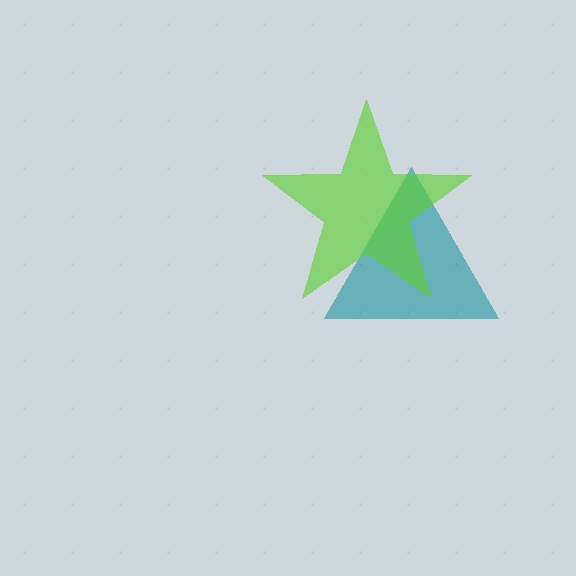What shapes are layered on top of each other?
The layered shapes are: a teal triangle, a lime star.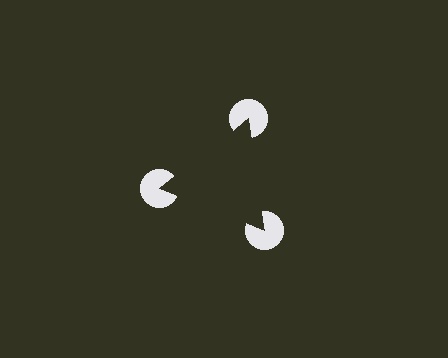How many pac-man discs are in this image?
There are 3 — one at each vertex of the illusory triangle.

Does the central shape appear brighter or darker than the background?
It typically appears slightly darker than the background, even though no actual brightness change is drawn.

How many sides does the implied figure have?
3 sides.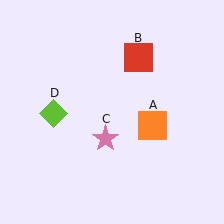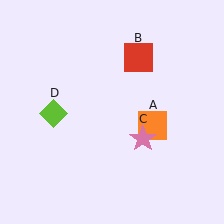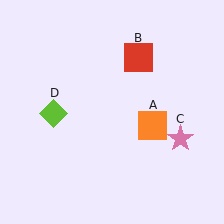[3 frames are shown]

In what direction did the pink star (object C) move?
The pink star (object C) moved right.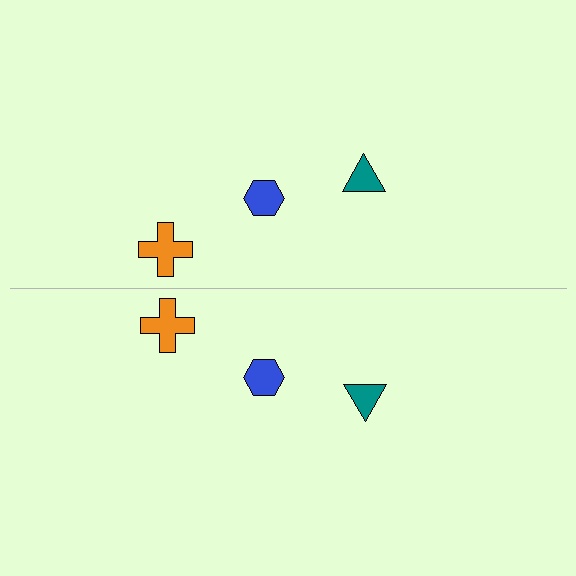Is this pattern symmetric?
Yes, this pattern has bilateral (reflection) symmetry.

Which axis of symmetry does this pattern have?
The pattern has a horizontal axis of symmetry running through the center of the image.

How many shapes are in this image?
There are 6 shapes in this image.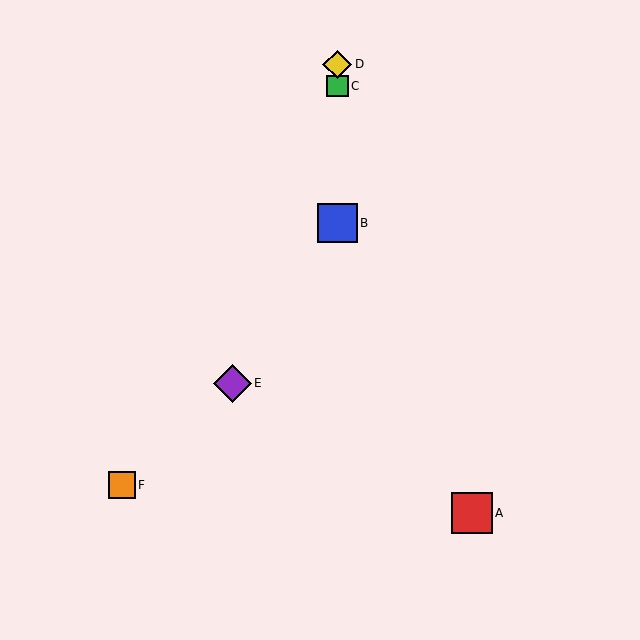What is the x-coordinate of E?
Object E is at x≈232.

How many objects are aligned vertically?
3 objects (B, C, D) are aligned vertically.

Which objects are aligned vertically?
Objects B, C, D are aligned vertically.